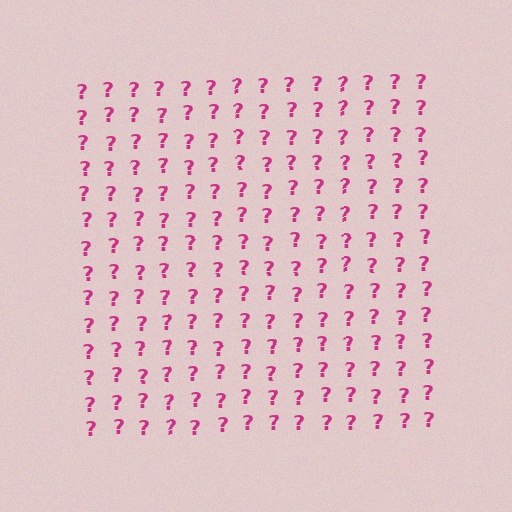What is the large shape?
The large shape is a square.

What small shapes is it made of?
It is made of small question marks.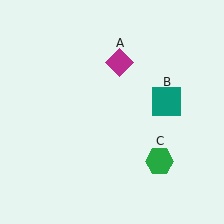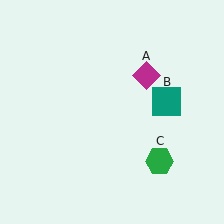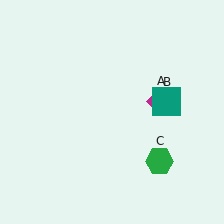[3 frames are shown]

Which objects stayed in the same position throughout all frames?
Teal square (object B) and green hexagon (object C) remained stationary.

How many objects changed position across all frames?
1 object changed position: magenta diamond (object A).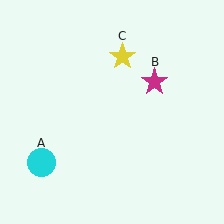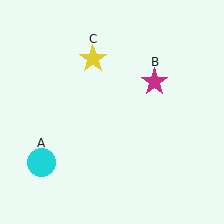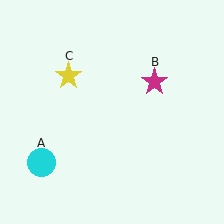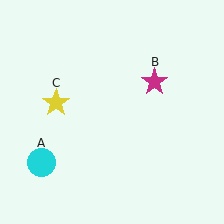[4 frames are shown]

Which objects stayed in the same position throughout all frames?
Cyan circle (object A) and magenta star (object B) remained stationary.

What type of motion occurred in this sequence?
The yellow star (object C) rotated counterclockwise around the center of the scene.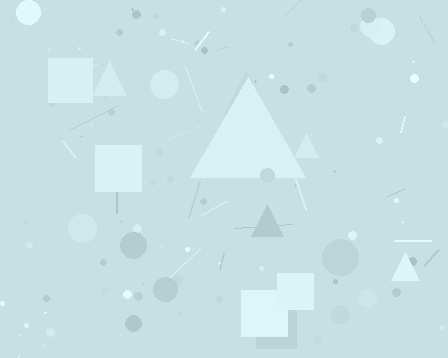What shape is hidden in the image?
A triangle is hidden in the image.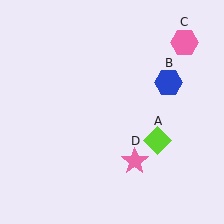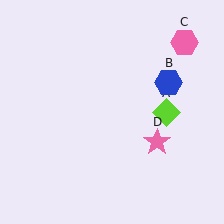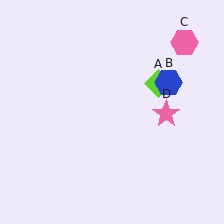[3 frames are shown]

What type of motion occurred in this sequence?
The lime diamond (object A), pink star (object D) rotated counterclockwise around the center of the scene.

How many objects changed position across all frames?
2 objects changed position: lime diamond (object A), pink star (object D).